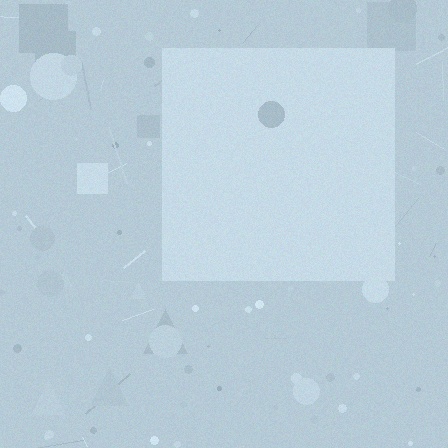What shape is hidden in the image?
A square is hidden in the image.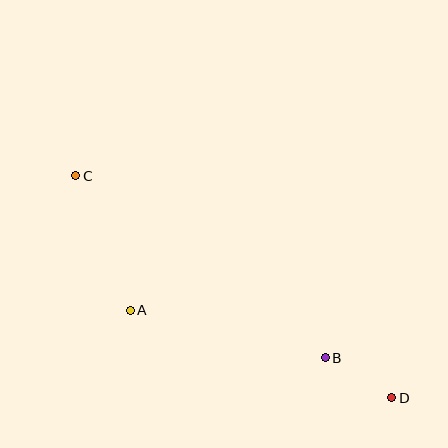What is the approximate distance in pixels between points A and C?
The distance between A and C is approximately 145 pixels.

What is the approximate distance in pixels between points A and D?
The distance between A and D is approximately 276 pixels.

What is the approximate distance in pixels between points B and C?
The distance between B and C is approximately 309 pixels.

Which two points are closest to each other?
Points B and D are closest to each other.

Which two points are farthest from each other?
Points C and D are farthest from each other.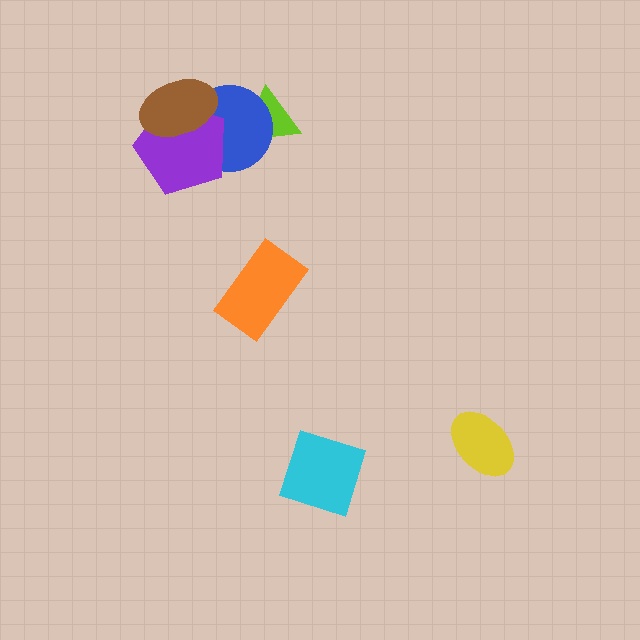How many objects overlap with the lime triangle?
1 object overlaps with the lime triangle.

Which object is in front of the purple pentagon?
The brown ellipse is in front of the purple pentagon.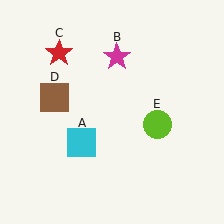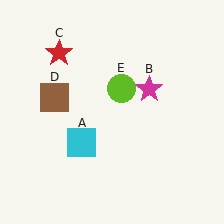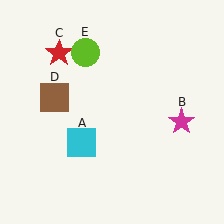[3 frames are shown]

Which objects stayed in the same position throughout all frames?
Cyan square (object A) and red star (object C) and brown square (object D) remained stationary.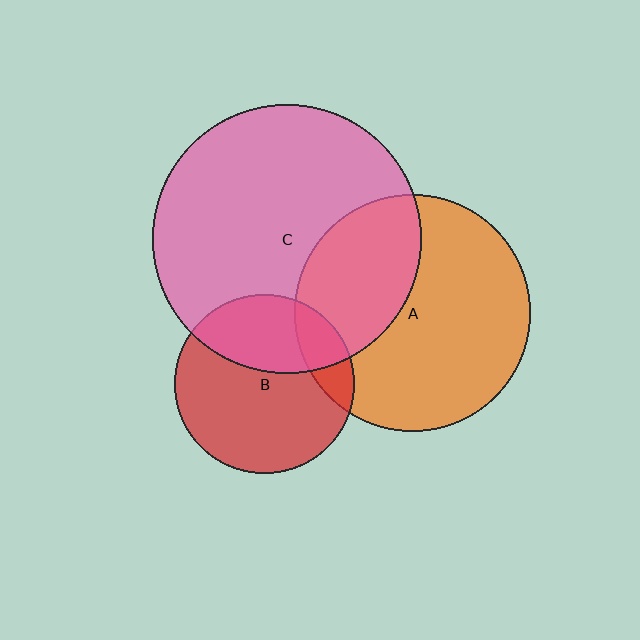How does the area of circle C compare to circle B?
Approximately 2.2 times.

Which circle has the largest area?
Circle C (pink).